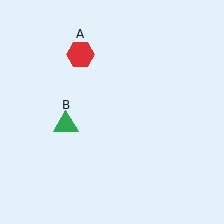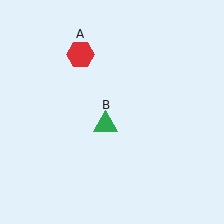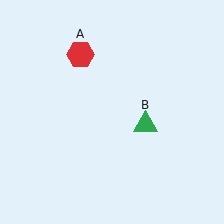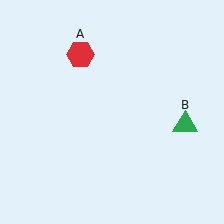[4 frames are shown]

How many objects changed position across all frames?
1 object changed position: green triangle (object B).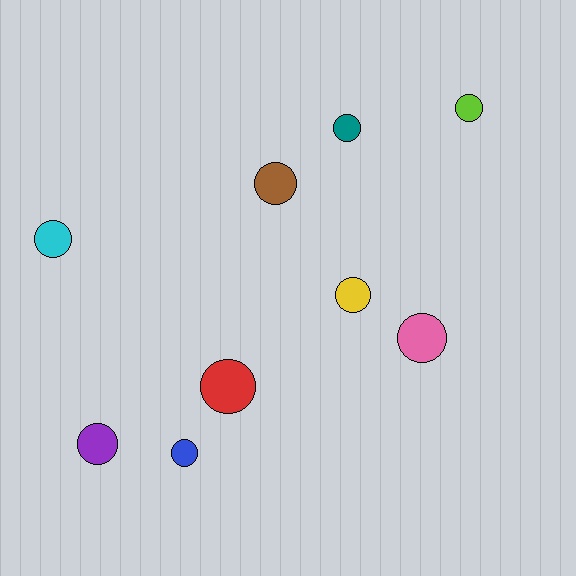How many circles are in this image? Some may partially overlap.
There are 9 circles.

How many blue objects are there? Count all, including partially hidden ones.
There is 1 blue object.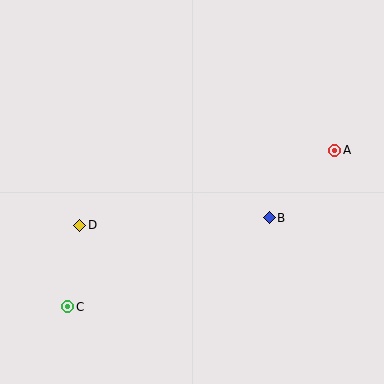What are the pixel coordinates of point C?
Point C is at (68, 307).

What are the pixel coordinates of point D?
Point D is at (80, 225).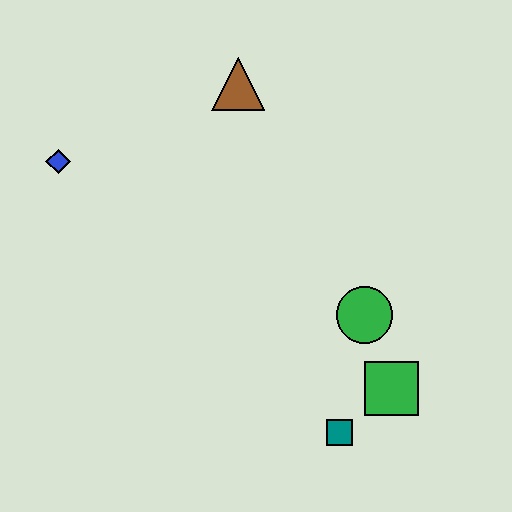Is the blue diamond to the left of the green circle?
Yes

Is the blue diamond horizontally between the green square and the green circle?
No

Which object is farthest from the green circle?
The blue diamond is farthest from the green circle.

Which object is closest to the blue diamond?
The brown triangle is closest to the blue diamond.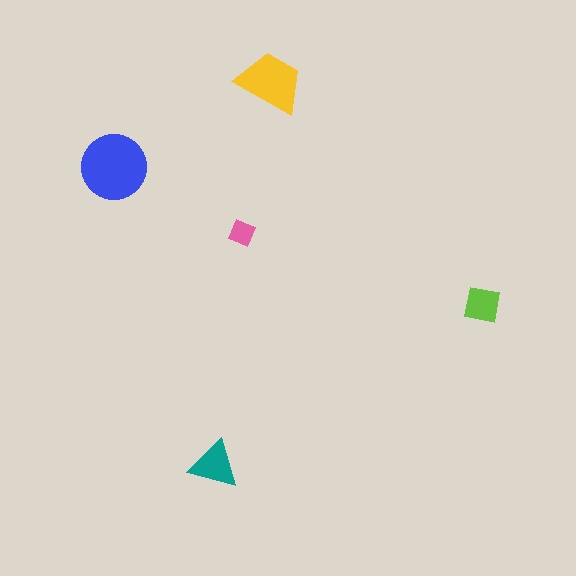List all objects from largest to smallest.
The blue circle, the yellow trapezoid, the teal triangle, the lime square, the pink diamond.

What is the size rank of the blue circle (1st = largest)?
1st.